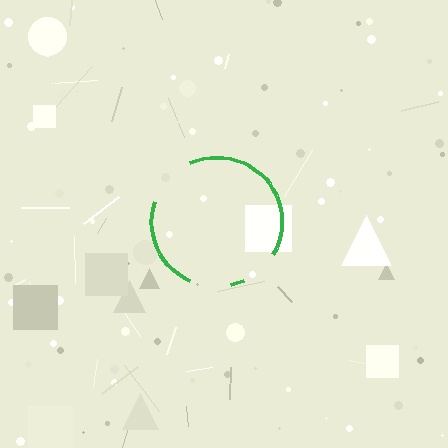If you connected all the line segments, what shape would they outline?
They would outline a circle.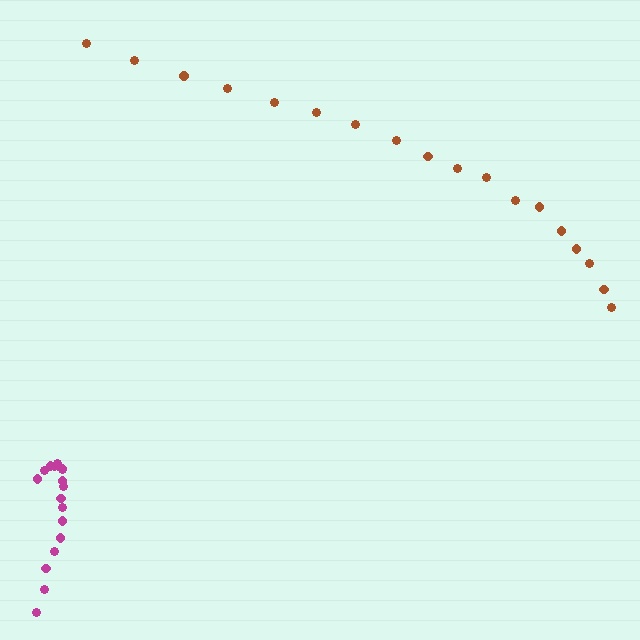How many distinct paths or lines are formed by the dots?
There are 2 distinct paths.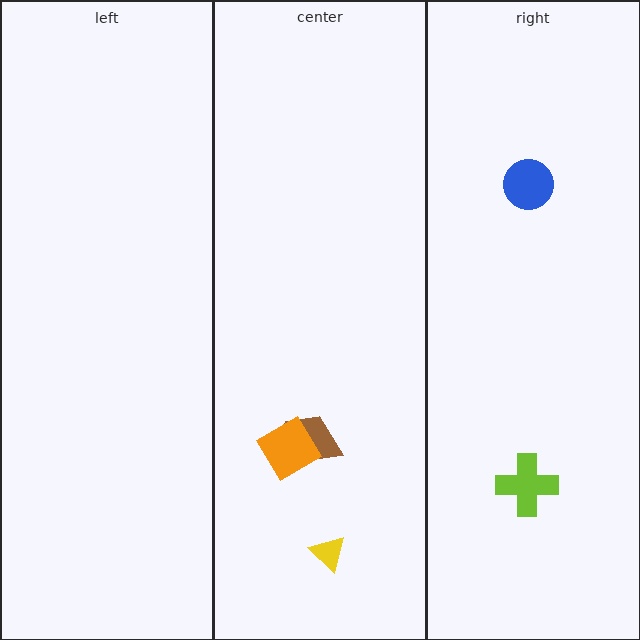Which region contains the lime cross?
The right region.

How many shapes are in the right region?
2.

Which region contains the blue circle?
The right region.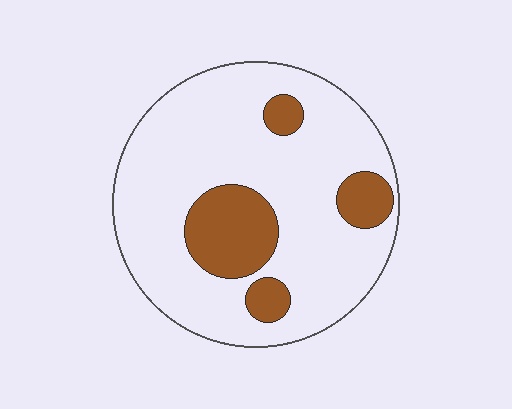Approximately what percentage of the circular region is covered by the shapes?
Approximately 20%.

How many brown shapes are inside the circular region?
4.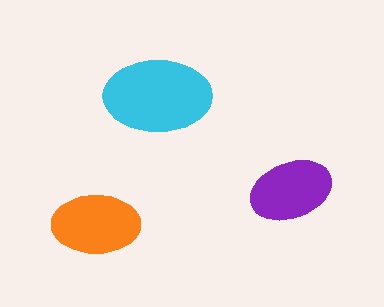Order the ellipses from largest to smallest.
the cyan one, the orange one, the purple one.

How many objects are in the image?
There are 3 objects in the image.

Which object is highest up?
The cyan ellipse is topmost.